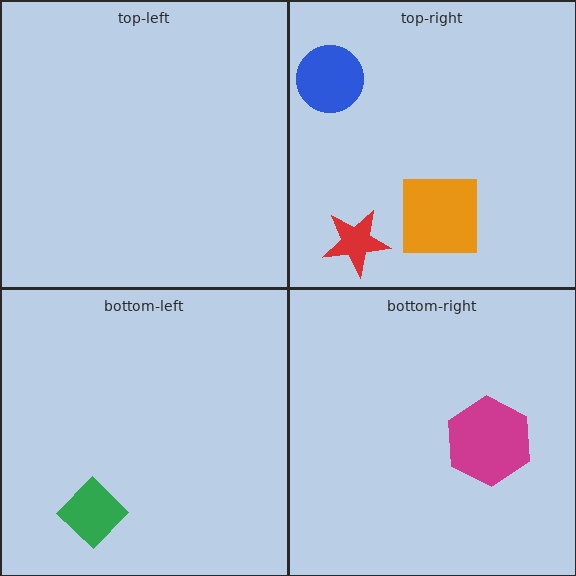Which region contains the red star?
The top-right region.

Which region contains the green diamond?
The bottom-left region.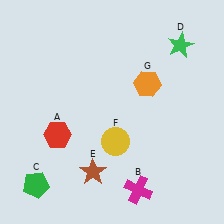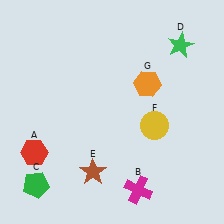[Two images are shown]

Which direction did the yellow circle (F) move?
The yellow circle (F) moved right.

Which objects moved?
The objects that moved are: the red hexagon (A), the yellow circle (F).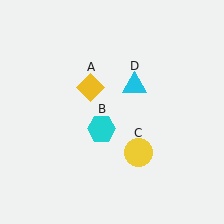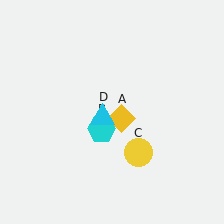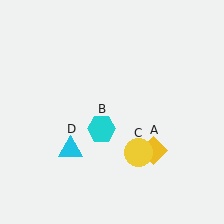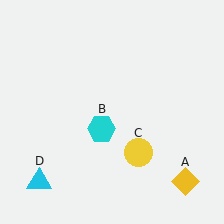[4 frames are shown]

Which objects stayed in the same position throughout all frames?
Cyan hexagon (object B) and yellow circle (object C) remained stationary.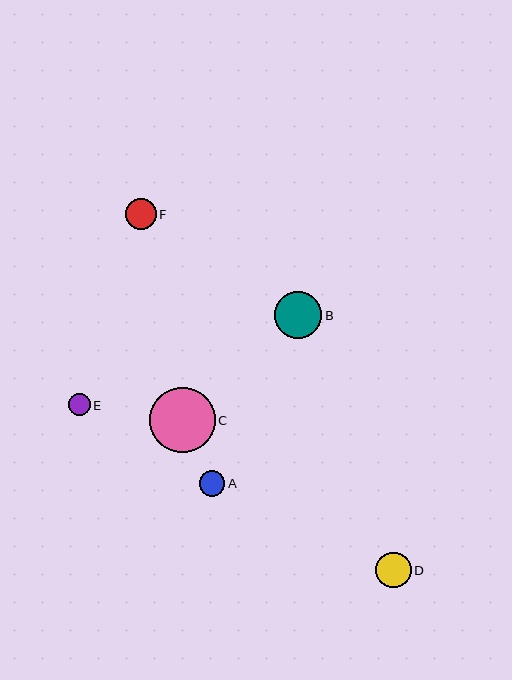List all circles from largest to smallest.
From largest to smallest: C, B, D, F, A, E.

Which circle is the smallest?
Circle E is the smallest with a size of approximately 21 pixels.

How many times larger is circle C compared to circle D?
Circle C is approximately 1.9 times the size of circle D.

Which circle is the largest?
Circle C is the largest with a size of approximately 66 pixels.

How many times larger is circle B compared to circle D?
Circle B is approximately 1.3 times the size of circle D.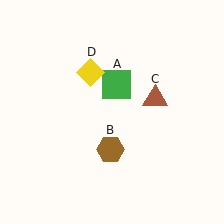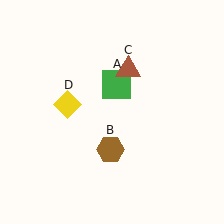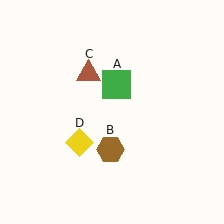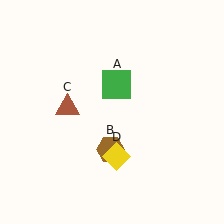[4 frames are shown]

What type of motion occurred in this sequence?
The brown triangle (object C), yellow diamond (object D) rotated counterclockwise around the center of the scene.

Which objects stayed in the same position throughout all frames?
Green square (object A) and brown hexagon (object B) remained stationary.